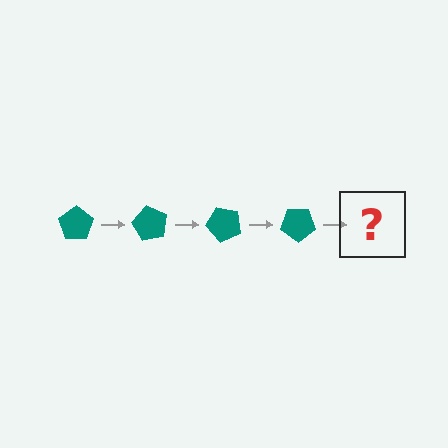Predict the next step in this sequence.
The next step is a teal pentagon rotated 240 degrees.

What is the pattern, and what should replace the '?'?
The pattern is that the pentagon rotates 60 degrees each step. The '?' should be a teal pentagon rotated 240 degrees.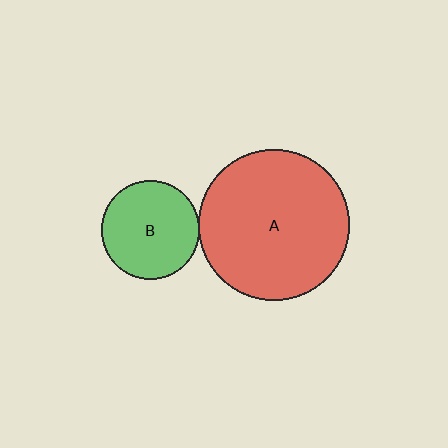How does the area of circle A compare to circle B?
Approximately 2.4 times.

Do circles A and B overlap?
Yes.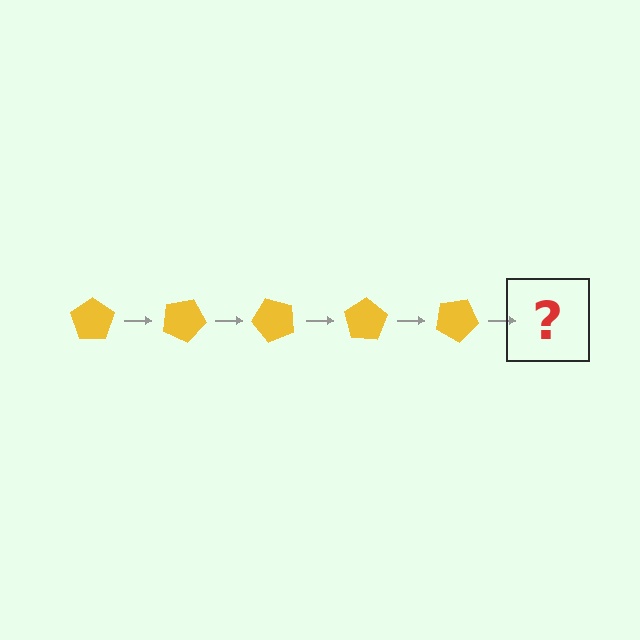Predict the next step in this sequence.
The next step is a yellow pentagon rotated 125 degrees.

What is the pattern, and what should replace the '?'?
The pattern is that the pentagon rotates 25 degrees each step. The '?' should be a yellow pentagon rotated 125 degrees.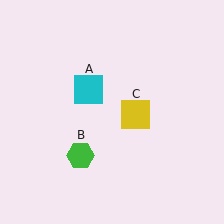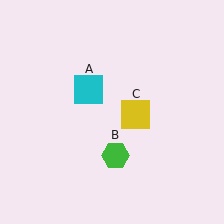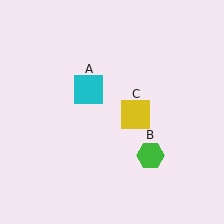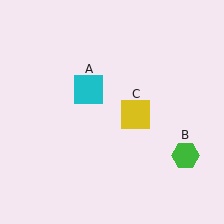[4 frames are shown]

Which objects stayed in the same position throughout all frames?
Cyan square (object A) and yellow square (object C) remained stationary.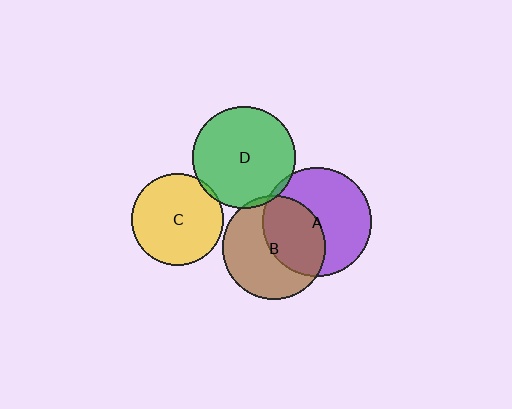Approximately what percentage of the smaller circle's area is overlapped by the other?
Approximately 5%.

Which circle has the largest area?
Circle A (purple).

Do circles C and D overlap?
Yes.